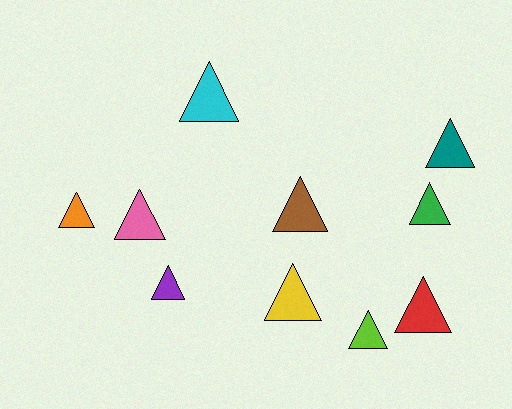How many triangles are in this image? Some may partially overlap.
There are 10 triangles.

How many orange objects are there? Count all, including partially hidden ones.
There is 1 orange object.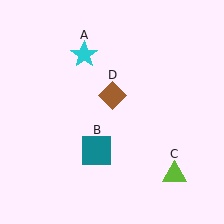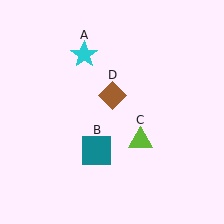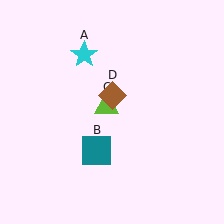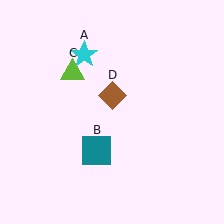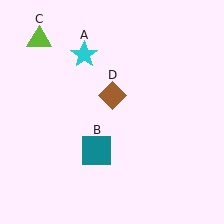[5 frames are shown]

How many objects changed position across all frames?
1 object changed position: lime triangle (object C).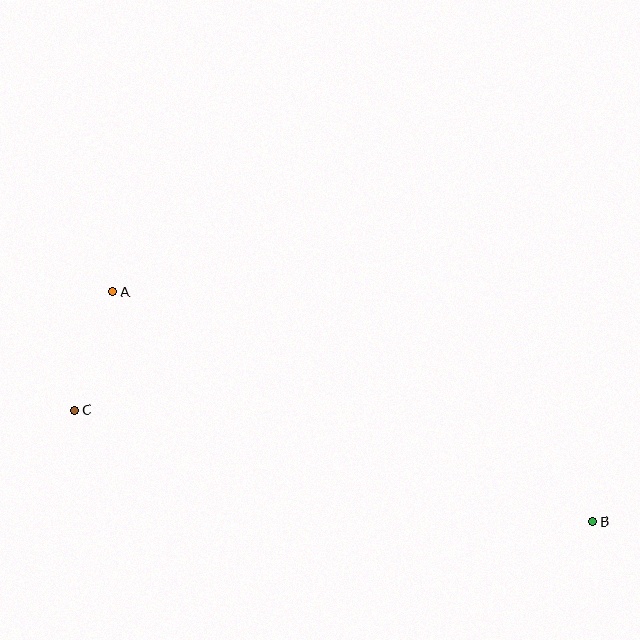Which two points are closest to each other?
Points A and C are closest to each other.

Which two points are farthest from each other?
Points A and B are farthest from each other.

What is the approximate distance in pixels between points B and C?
The distance between B and C is approximately 530 pixels.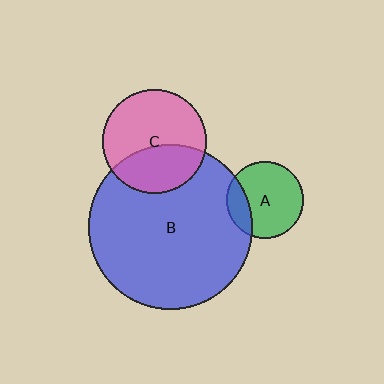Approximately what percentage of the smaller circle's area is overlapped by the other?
Approximately 40%.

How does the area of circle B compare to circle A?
Approximately 4.5 times.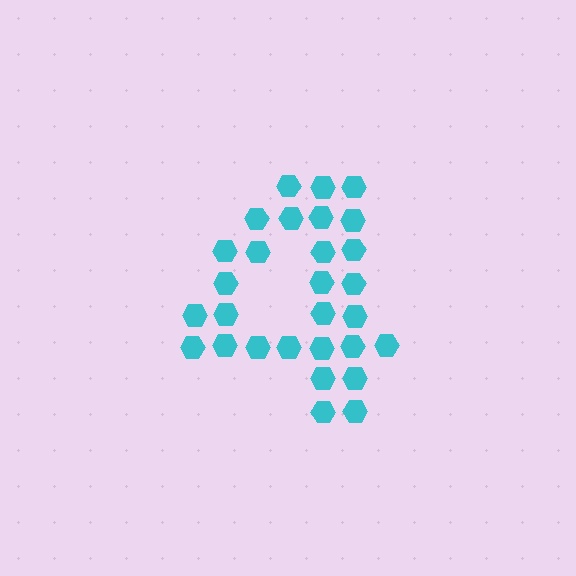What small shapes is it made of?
It is made of small hexagons.